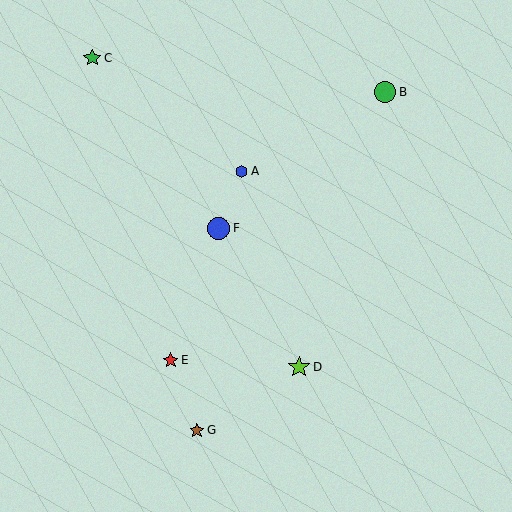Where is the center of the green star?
The center of the green star is at (92, 58).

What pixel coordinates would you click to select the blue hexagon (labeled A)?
Click at (242, 171) to select the blue hexagon A.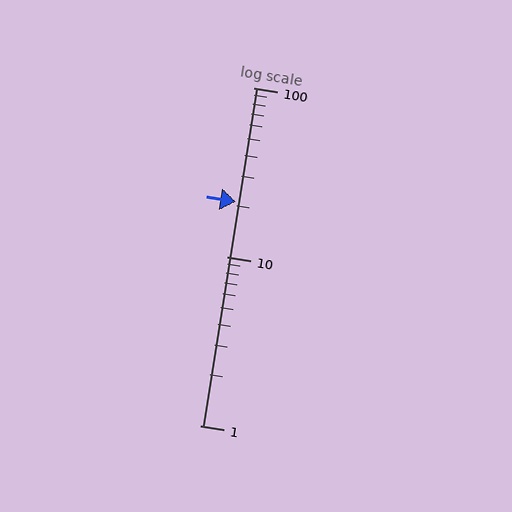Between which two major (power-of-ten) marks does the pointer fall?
The pointer is between 10 and 100.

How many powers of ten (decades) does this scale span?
The scale spans 2 decades, from 1 to 100.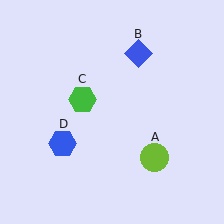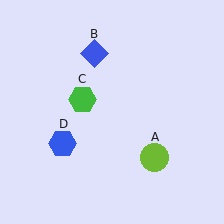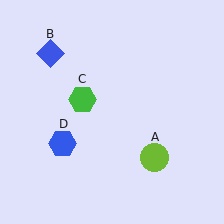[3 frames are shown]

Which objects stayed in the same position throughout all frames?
Lime circle (object A) and green hexagon (object C) and blue hexagon (object D) remained stationary.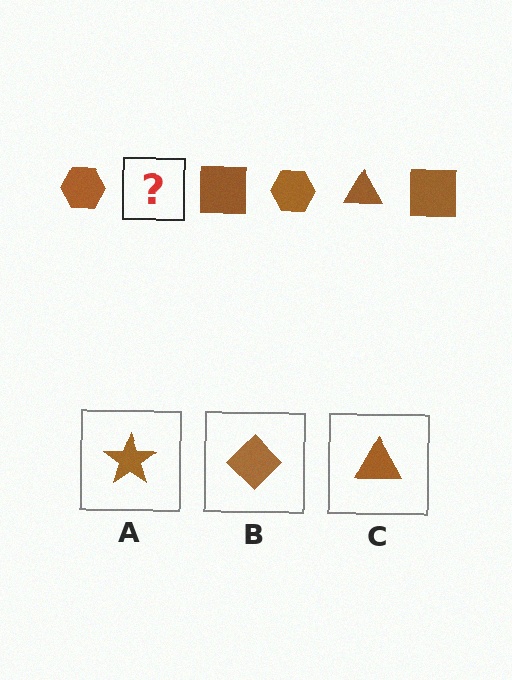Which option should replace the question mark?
Option C.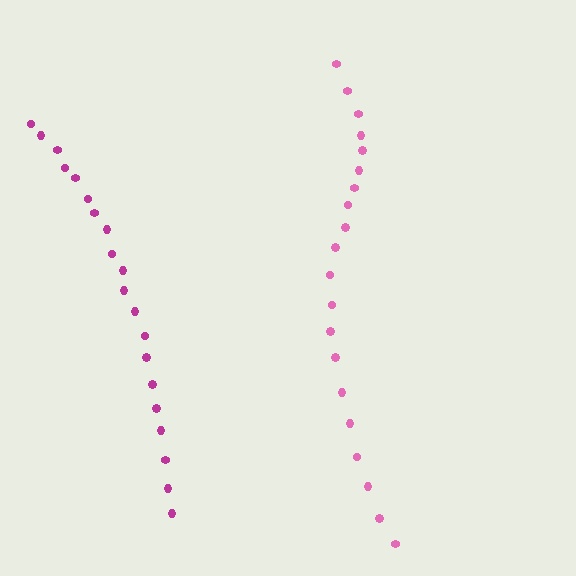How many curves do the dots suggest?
There are 2 distinct paths.